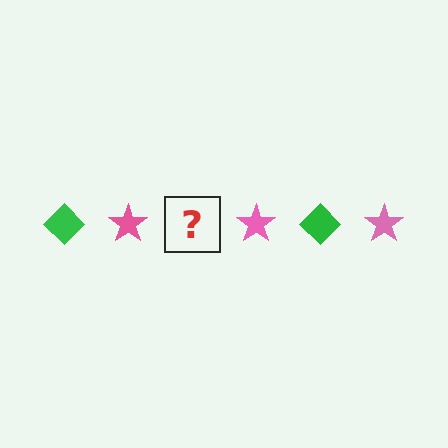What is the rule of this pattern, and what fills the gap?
The rule is that the pattern alternates between green diamond and pink star. The gap should be filled with a green diamond.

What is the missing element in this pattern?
The missing element is a green diamond.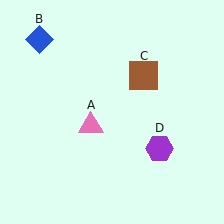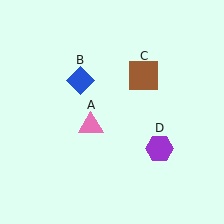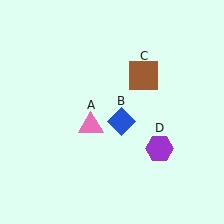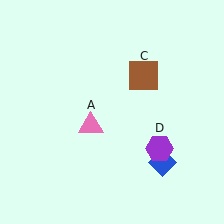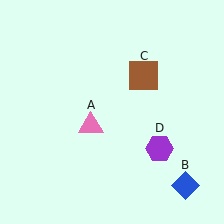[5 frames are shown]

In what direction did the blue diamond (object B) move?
The blue diamond (object B) moved down and to the right.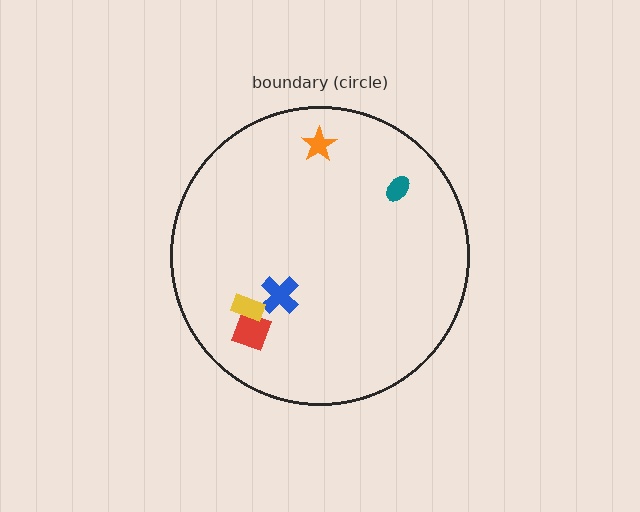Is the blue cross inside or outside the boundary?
Inside.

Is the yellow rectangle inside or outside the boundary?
Inside.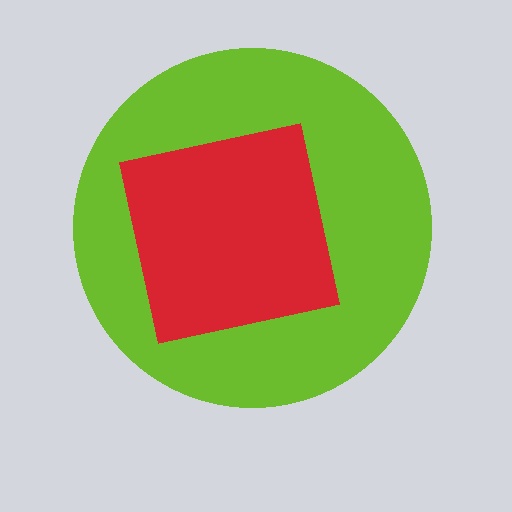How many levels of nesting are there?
2.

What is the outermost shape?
The lime circle.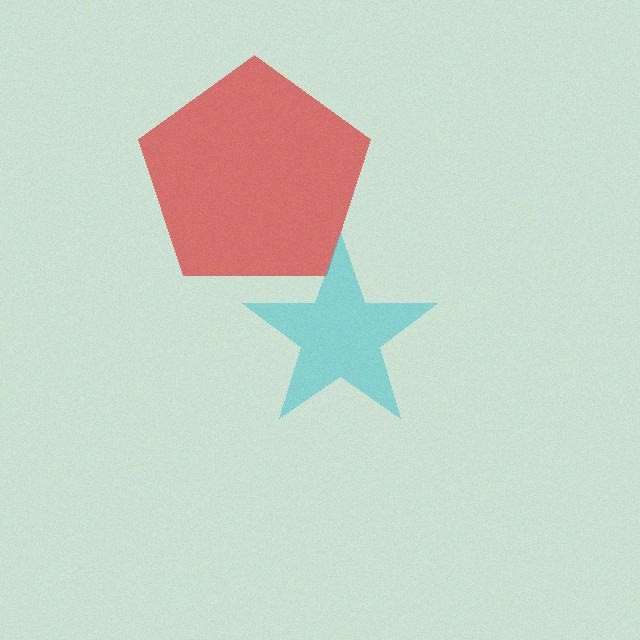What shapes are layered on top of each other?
The layered shapes are: a red pentagon, a cyan star.